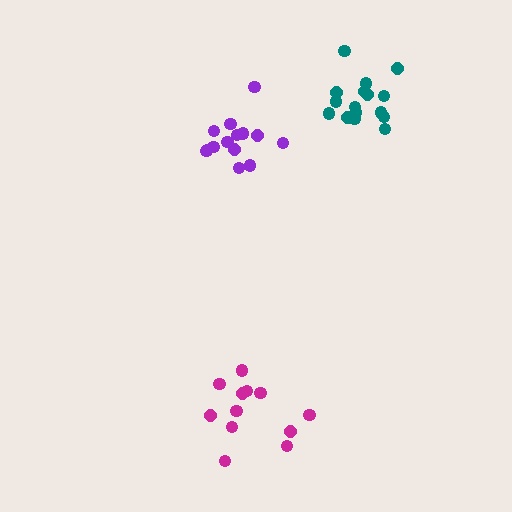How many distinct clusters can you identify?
There are 3 distinct clusters.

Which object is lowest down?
The magenta cluster is bottommost.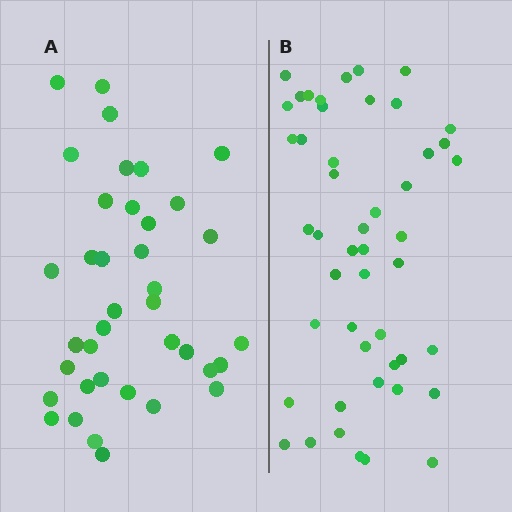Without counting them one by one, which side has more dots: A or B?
Region B (the right region) has more dots.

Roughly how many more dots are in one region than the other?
Region B has roughly 10 or so more dots than region A.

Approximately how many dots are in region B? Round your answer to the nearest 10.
About 50 dots. (The exact count is 48, which rounds to 50.)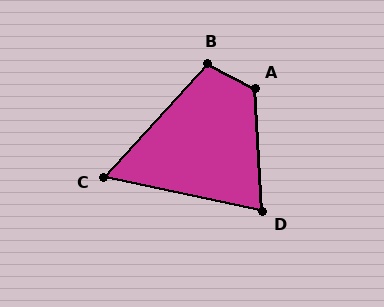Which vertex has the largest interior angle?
A, at approximately 120 degrees.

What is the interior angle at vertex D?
Approximately 75 degrees (acute).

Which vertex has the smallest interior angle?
C, at approximately 60 degrees.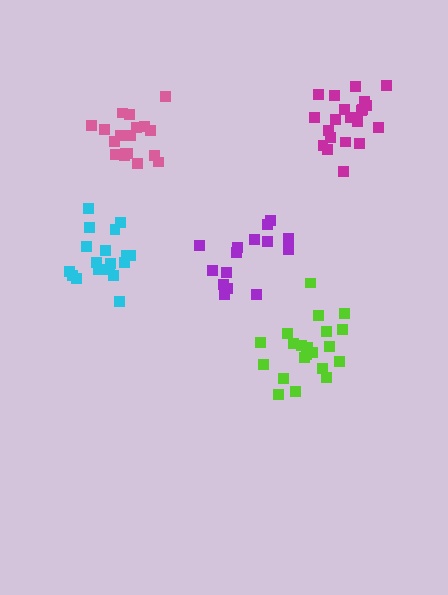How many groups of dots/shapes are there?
There are 5 groups.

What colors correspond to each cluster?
The clusters are colored: cyan, lime, pink, magenta, purple.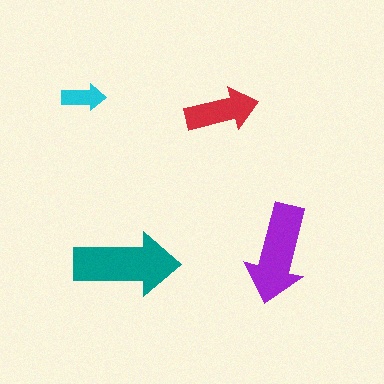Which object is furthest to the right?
The purple arrow is rightmost.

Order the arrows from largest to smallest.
the teal one, the purple one, the red one, the cyan one.